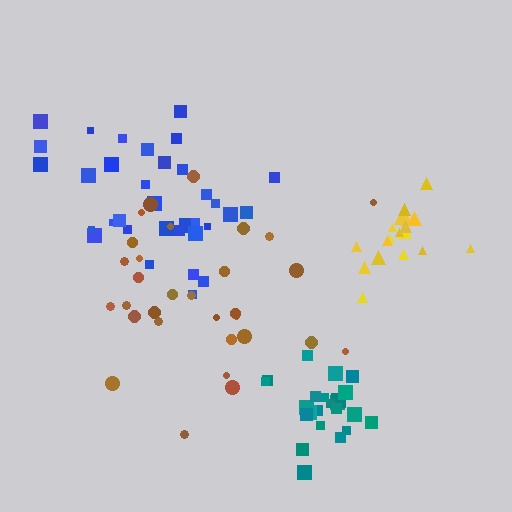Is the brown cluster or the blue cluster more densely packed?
Blue.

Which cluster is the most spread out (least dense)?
Brown.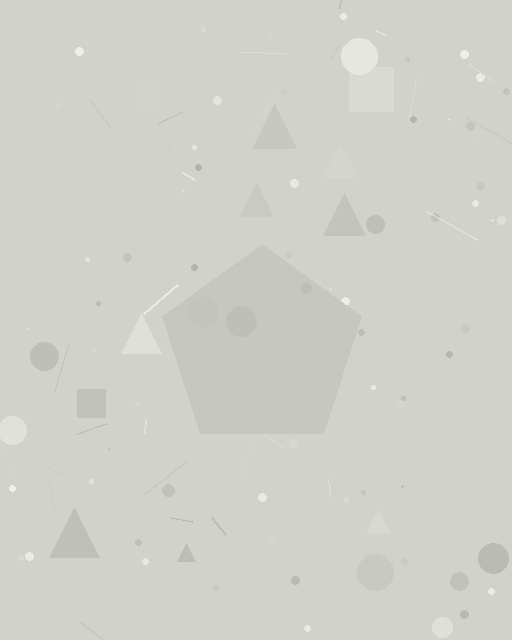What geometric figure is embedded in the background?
A pentagon is embedded in the background.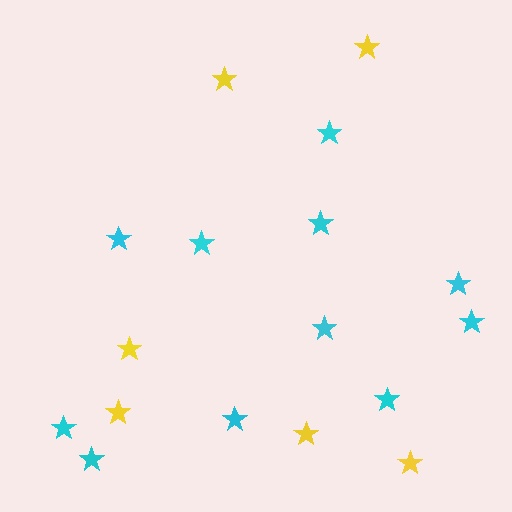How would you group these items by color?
There are 2 groups: one group of yellow stars (6) and one group of cyan stars (11).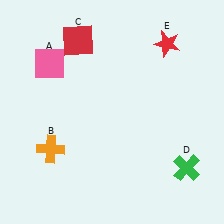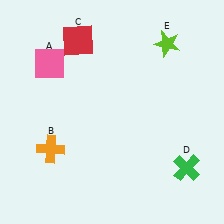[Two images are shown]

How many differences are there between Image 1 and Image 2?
There is 1 difference between the two images.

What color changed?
The star (E) changed from red in Image 1 to lime in Image 2.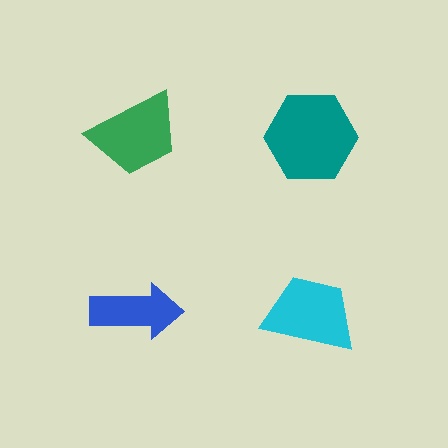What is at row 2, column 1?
A blue arrow.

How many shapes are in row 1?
2 shapes.